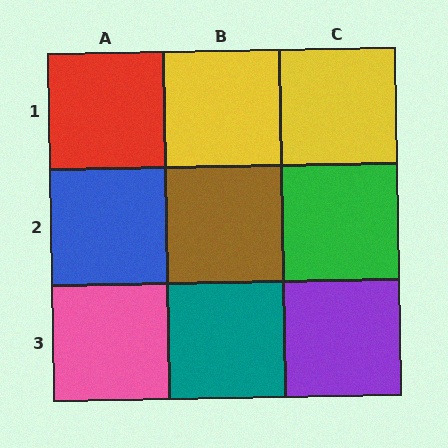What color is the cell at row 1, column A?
Red.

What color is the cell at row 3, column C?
Purple.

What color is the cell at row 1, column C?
Yellow.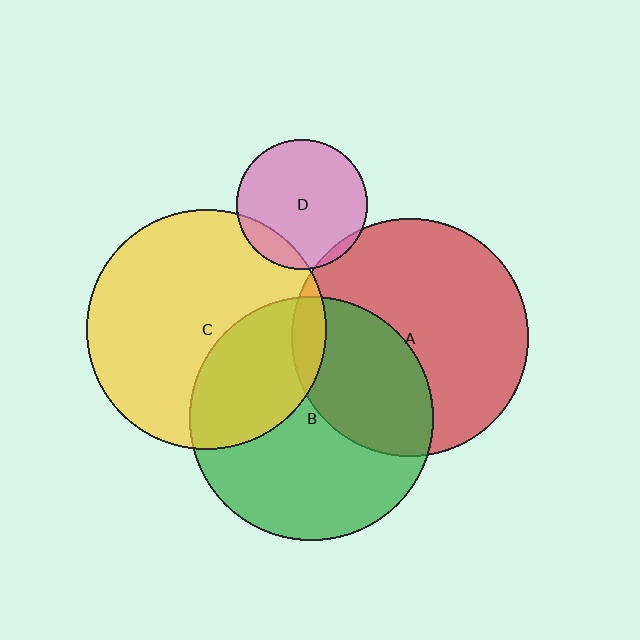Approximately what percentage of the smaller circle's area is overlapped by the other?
Approximately 5%.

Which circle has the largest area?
Circle B (green).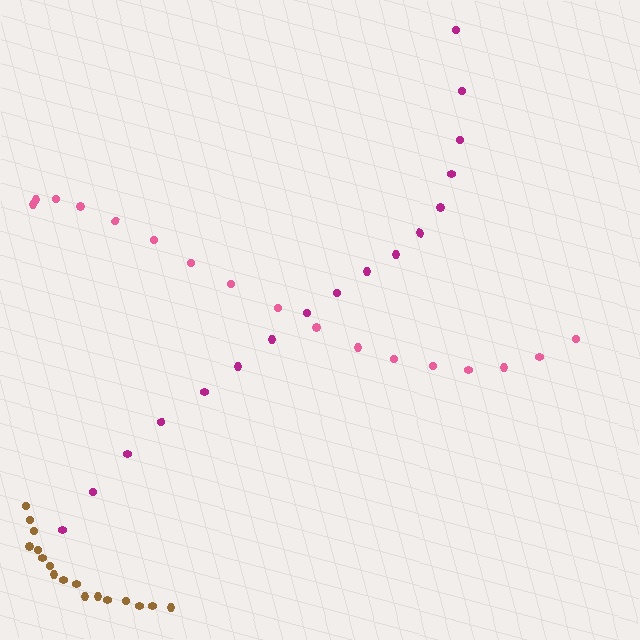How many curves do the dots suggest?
There are 3 distinct paths.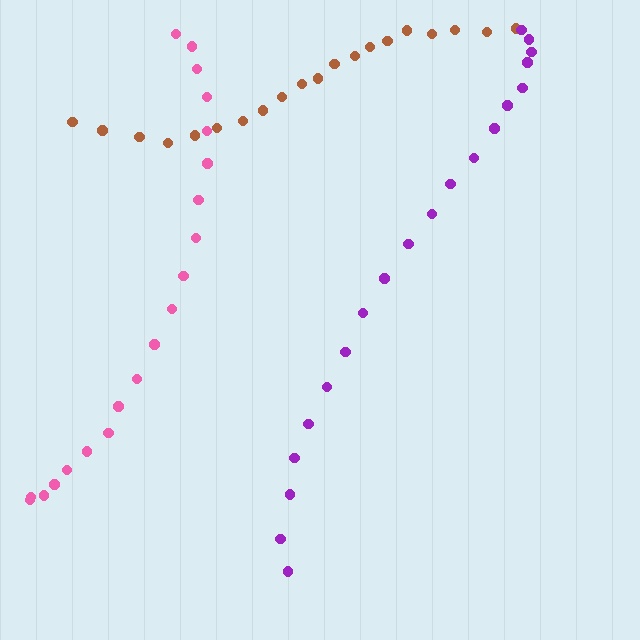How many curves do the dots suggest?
There are 3 distinct paths.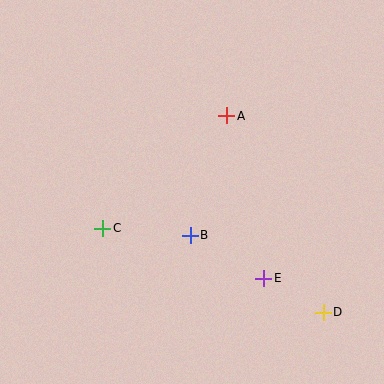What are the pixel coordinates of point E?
Point E is at (264, 278).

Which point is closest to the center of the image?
Point B at (190, 235) is closest to the center.